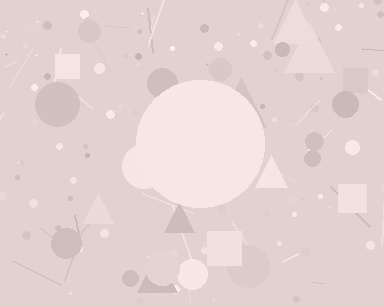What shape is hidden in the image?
A circle is hidden in the image.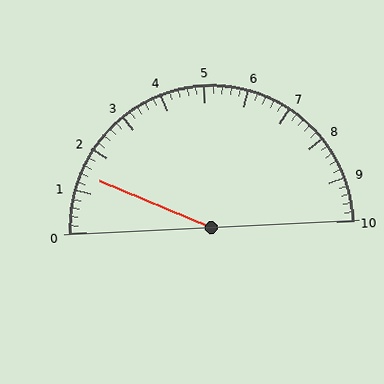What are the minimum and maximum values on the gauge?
The gauge ranges from 0 to 10.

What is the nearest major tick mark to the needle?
The nearest major tick mark is 1.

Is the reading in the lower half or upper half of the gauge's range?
The reading is in the lower half of the range (0 to 10).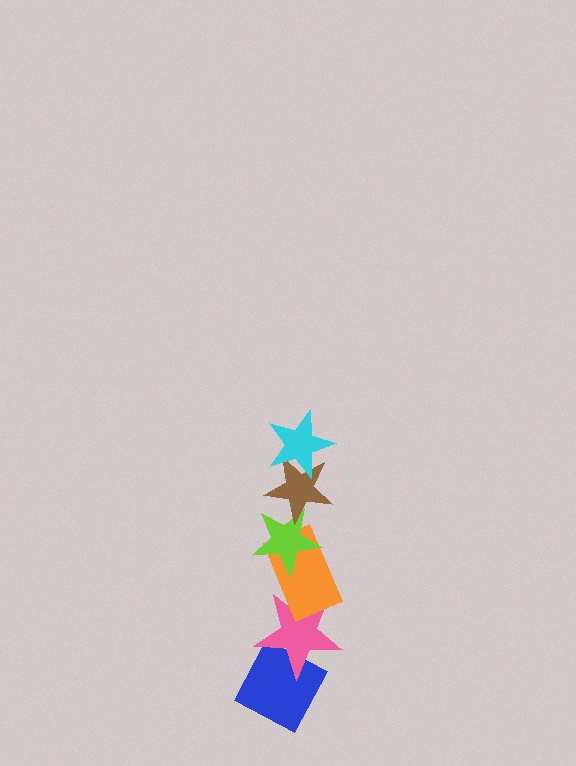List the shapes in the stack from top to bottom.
From top to bottom: the cyan star, the brown star, the lime star, the orange rectangle, the pink star, the blue diamond.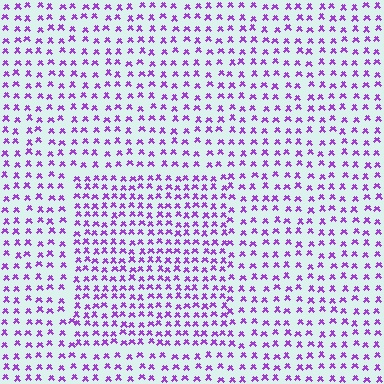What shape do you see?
I see a rectangle.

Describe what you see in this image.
The image contains small purple elements arranged at two different densities. A rectangle-shaped region is visible where the elements are more densely packed than the surrounding area.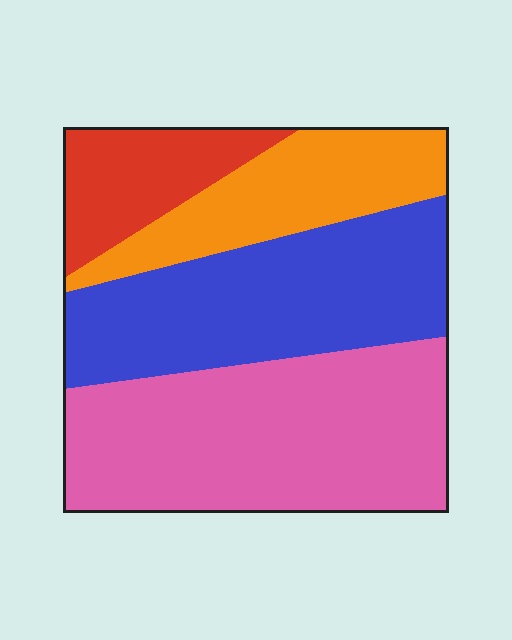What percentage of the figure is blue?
Blue takes up about one third (1/3) of the figure.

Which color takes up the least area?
Red, at roughly 10%.